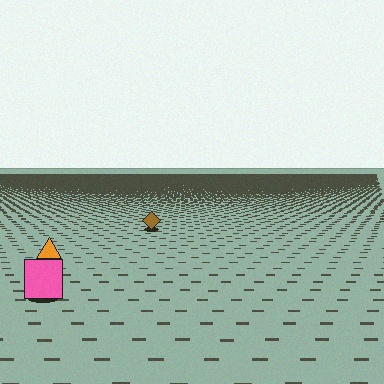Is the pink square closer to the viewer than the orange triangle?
Yes. The pink square is closer — you can tell from the texture gradient: the ground texture is coarser near it.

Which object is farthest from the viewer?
The brown diamond is farthest from the viewer. It appears smaller and the ground texture around it is denser.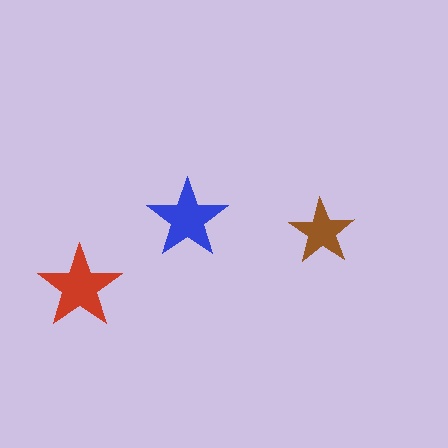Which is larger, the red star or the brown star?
The red one.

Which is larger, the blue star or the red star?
The red one.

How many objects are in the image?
There are 3 objects in the image.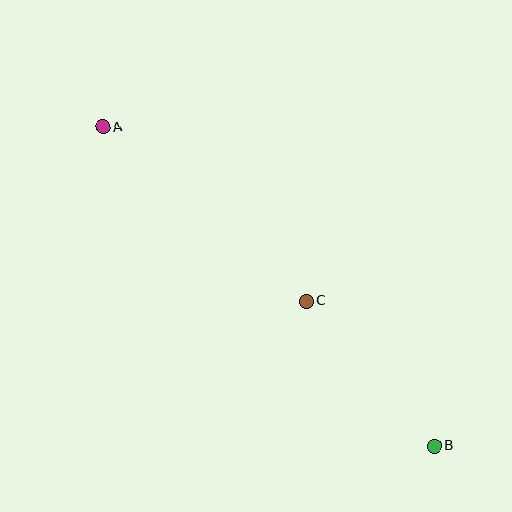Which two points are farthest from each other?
Points A and B are farthest from each other.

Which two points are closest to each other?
Points B and C are closest to each other.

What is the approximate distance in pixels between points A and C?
The distance between A and C is approximately 268 pixels.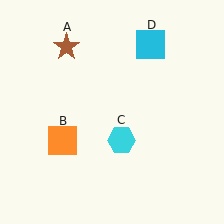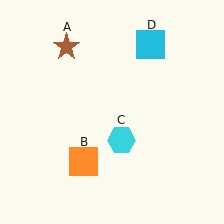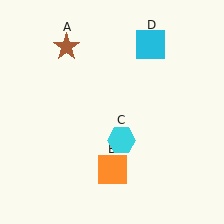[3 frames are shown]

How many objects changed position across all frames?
1 object changed position: orange square (object B).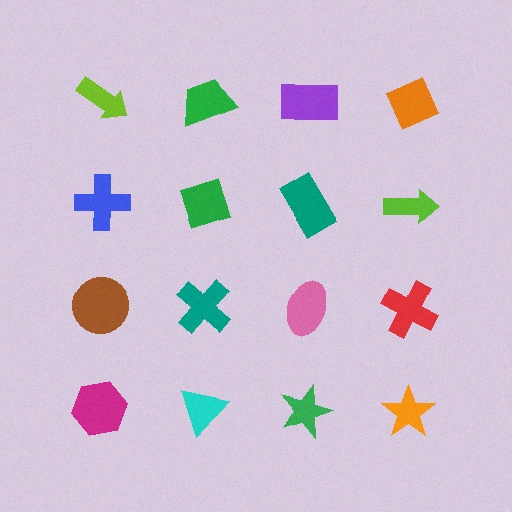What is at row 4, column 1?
A magenta hexagon.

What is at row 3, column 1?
A brown circle.